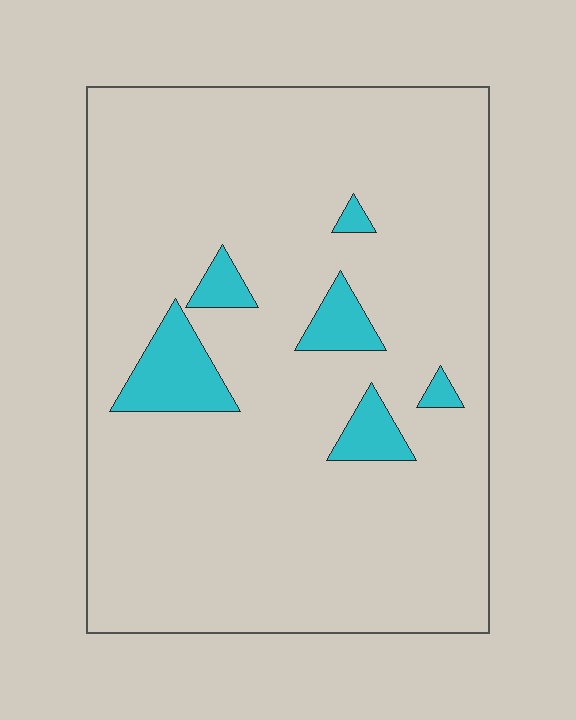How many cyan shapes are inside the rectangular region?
6.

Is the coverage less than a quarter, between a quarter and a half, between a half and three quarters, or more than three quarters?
Less than a quarter.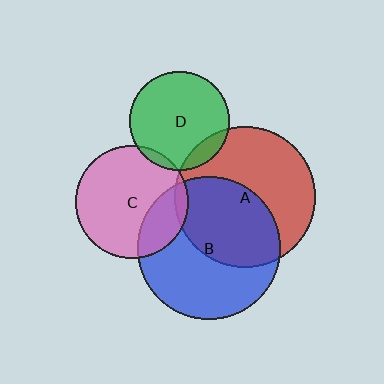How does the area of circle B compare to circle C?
Approximately 1.6 times.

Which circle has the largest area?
Circle B (blue).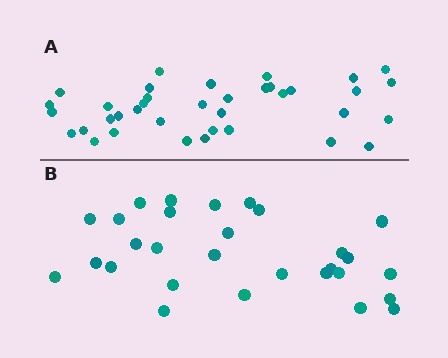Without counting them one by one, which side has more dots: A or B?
Region A (the top region) has more dots.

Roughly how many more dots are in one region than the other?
Region A has roughly 8 or so more dots than region B.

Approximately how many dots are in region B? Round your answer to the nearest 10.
About 30 dots. (The exact count is 29, which rounds to 30.)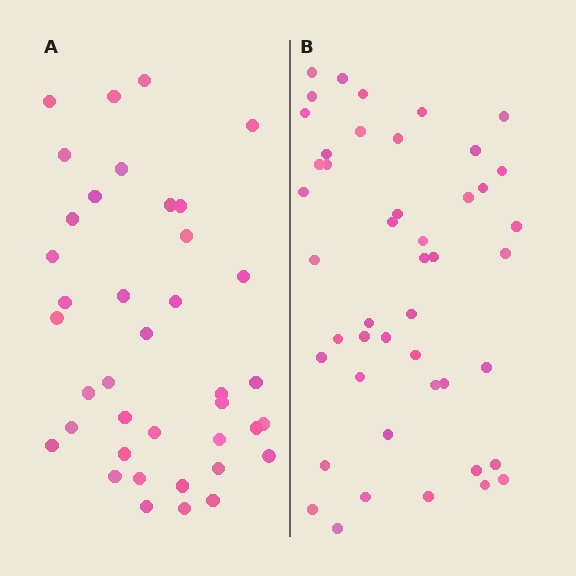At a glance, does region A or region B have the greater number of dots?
Region B (the right region) has more dots.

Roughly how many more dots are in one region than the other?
Region B has roughly 8 or so more dots than region A.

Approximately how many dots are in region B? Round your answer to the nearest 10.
About 50 dots. (The exact count is 46, which rounds to 50.)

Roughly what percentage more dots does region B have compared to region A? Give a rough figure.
About 20% more.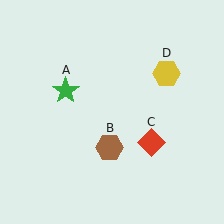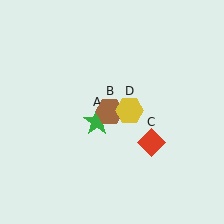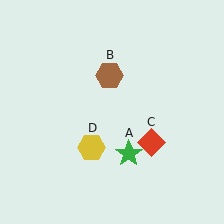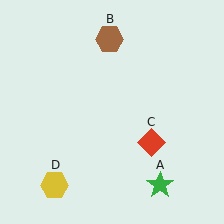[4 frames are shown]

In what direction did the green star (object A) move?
The green star (object A) moved down and to the right.